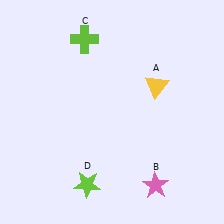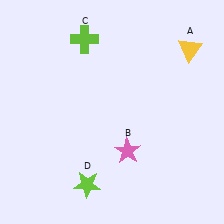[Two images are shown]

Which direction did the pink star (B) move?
The pink star (B) moved up.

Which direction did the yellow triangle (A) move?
The yellow triangle (A) moved up.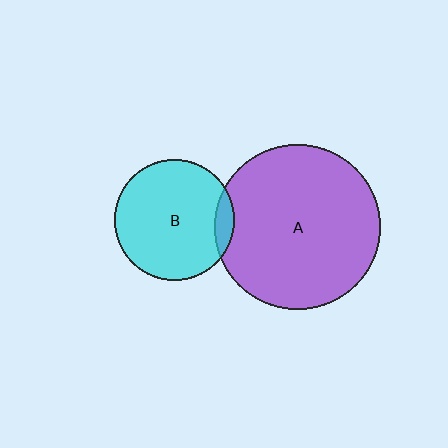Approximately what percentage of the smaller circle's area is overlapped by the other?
Approximately 10%.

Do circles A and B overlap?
Yes.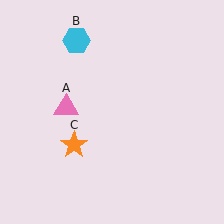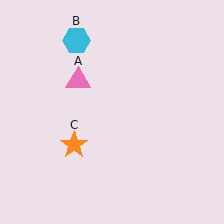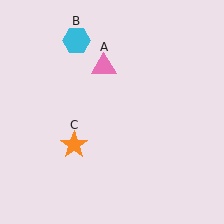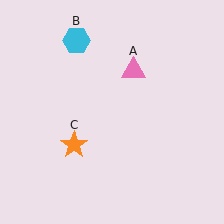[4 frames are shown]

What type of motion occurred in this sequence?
The pink triangle (object A) rotated clockwise around the center of the scene.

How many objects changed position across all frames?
1 object changed position: pink triangle (object A).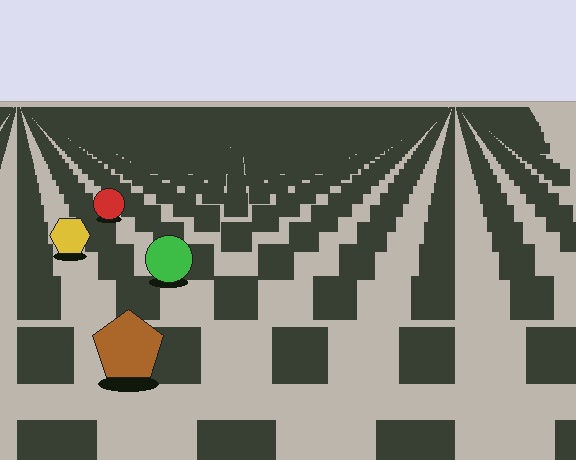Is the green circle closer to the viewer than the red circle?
Yes. The green circle is closer — you can tell from the texture gradient: the ground texture is coarser near it.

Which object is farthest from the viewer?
The red circle is farthest from the viewer. It appears smaller and the ground texture around it is denser.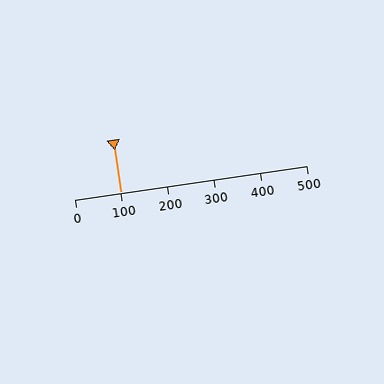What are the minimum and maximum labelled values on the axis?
The axis runs from 0 to 500.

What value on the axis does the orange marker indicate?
The marker indicates approximately 100.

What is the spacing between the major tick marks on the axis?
The major ticks are spaced 100 apart.